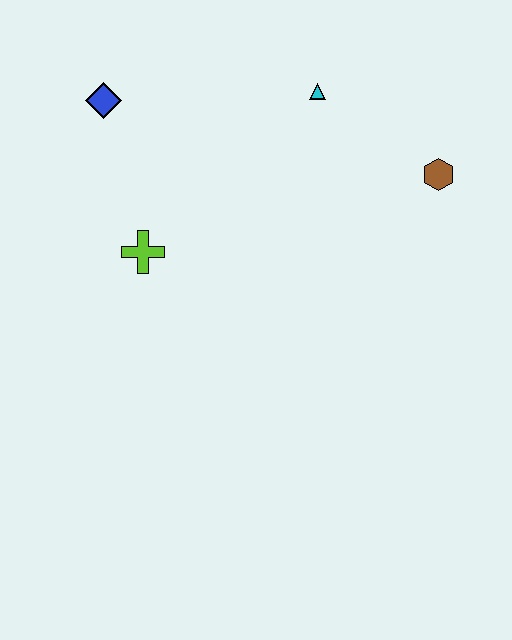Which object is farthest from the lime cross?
The brown hexagon is farthest from the lime cross.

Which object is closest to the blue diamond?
The lime cross is closest to the blue diamond.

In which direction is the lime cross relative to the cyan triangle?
The lime cross is to the left of the cyan triangle.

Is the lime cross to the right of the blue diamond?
Yes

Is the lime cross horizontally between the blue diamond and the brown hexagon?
Yes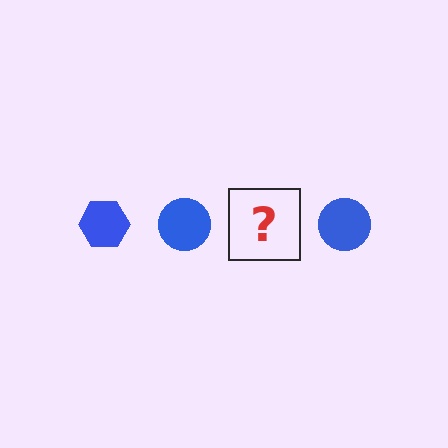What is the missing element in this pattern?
The missing element is a blue hexagon.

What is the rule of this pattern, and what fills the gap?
The rule is that the pattern cycles through hexagon, circle shapes in blue. The gap should be filled with a blue hexagon.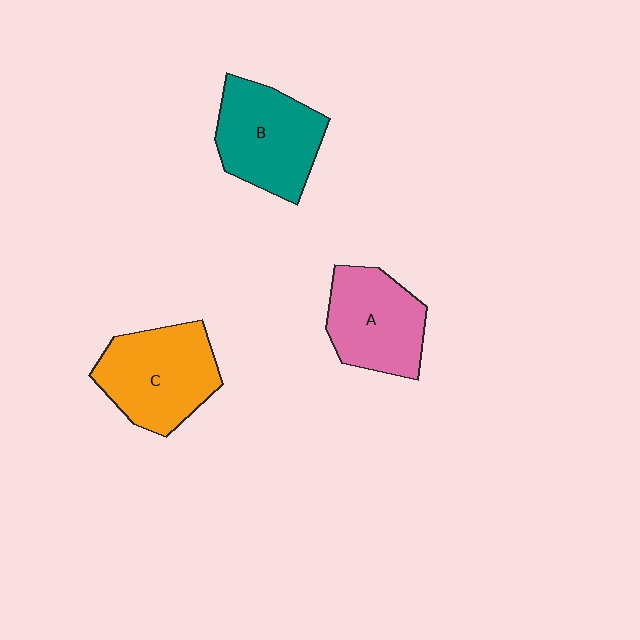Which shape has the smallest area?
Shape A (pink).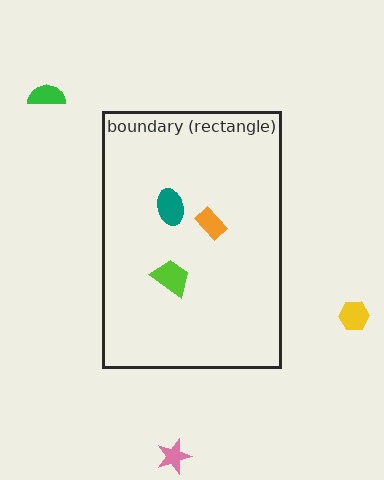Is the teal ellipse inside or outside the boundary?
Inside.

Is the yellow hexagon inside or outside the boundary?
Outside.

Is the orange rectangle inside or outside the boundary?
Inside.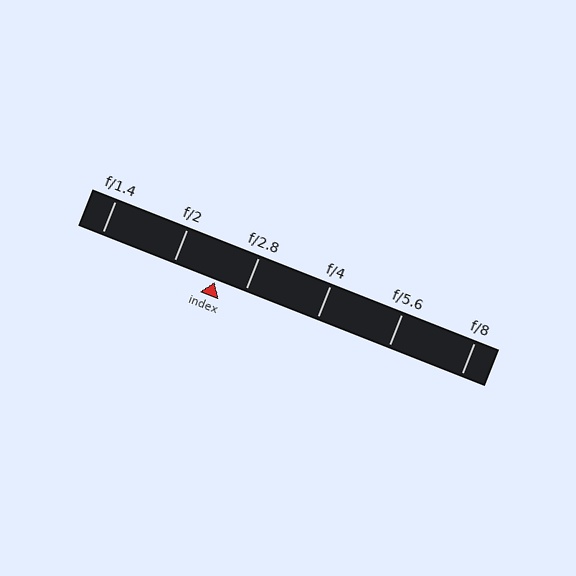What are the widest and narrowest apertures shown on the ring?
The widest aperture shown is f/1.4 and the narrowest is f/8.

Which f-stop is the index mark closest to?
The index mark is closest to f/2.8.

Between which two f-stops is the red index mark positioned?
The index mark is between f/2 and f/2.8.